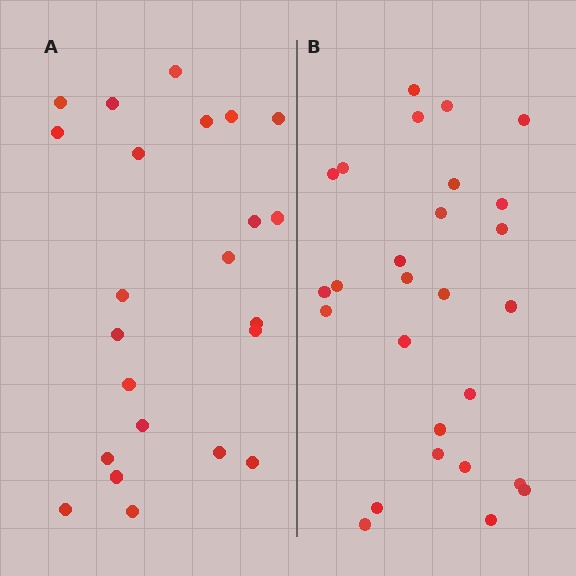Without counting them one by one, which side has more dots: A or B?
Region B (the right region) has more dots.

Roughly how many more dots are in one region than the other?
Region B has about 4 more dots than region A.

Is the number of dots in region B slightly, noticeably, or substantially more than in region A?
Region B has only slightly more — the two regions are fairly close. The ratio is roughly 1.2 to 1.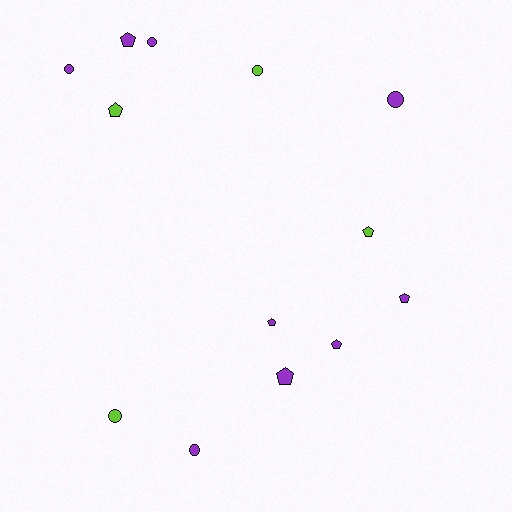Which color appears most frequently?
Purple, with 9 objects.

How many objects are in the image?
There are 13 objects.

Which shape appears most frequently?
Pentagon, with 7 objects.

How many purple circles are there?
There are 4 purple circles.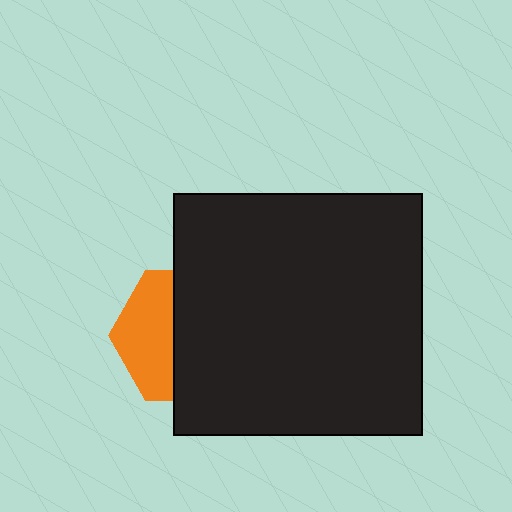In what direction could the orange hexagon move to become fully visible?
The orange hexagon could move left. That would shift it out from behind the black rectangle entirely.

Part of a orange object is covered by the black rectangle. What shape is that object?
It is a hexagon.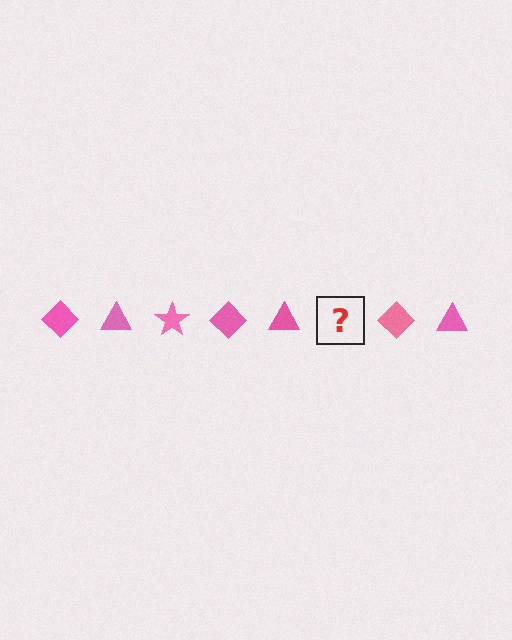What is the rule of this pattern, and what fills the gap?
The rule is that the pattern cycles through diamond, triangle, star shapes in pink. The gap should be filled with a pink star.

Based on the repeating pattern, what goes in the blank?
The blank should be a pink star.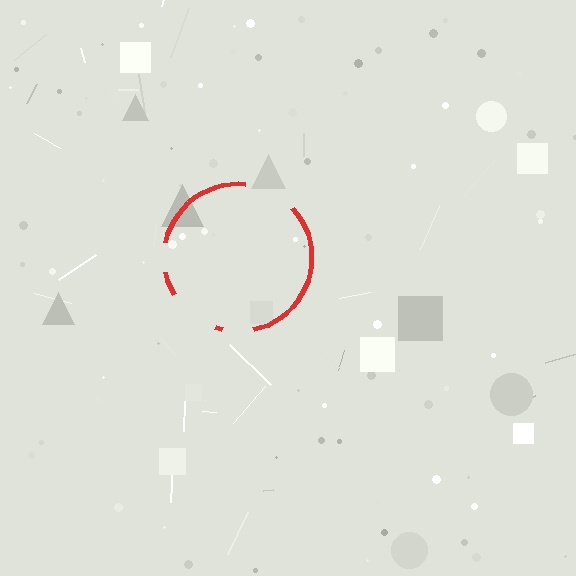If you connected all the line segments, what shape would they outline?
They would outline a circle.